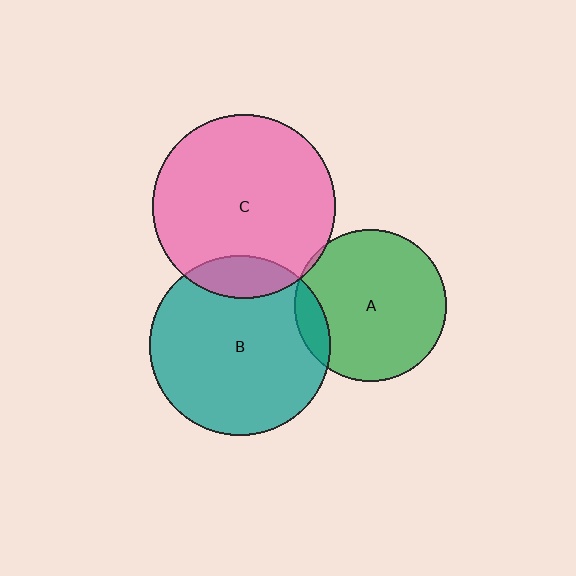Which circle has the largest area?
Circle C (pink).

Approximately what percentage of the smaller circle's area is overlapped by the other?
Approximately 10%.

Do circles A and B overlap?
Yes.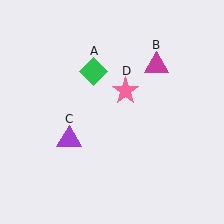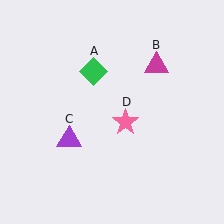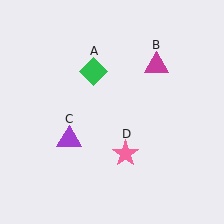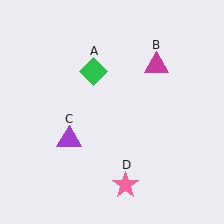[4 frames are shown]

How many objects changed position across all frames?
1 object changed position: pink star (object D).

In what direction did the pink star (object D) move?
The pink star (object D) moved down.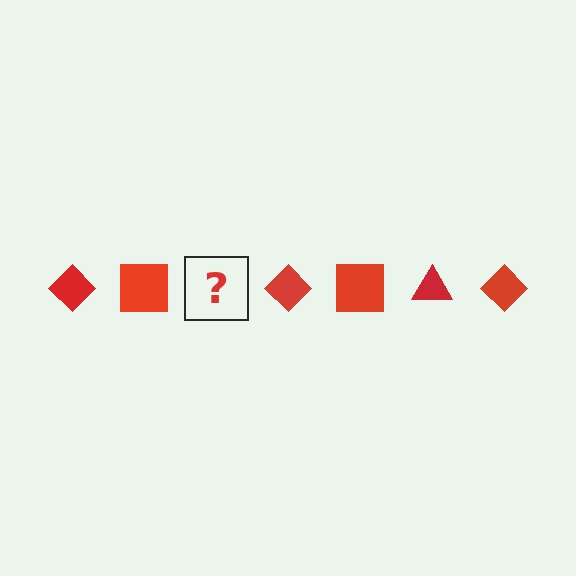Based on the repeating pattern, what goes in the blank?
The blank should be a red triangle.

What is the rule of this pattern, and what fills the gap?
The rule is that the pattern cycles through diamond, square, triangle shapes in red. The gap should be filled with a red triangle.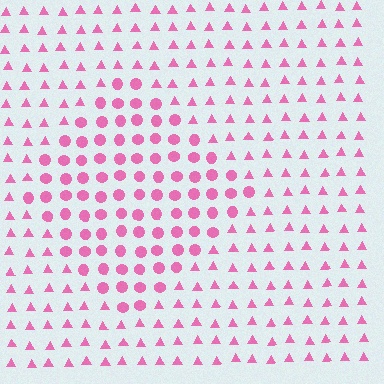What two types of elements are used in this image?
The image uses circles inside the diamond region and triangles outside it.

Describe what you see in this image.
The image is filled with small pink elements arranged in a uniform grid. A diamond-shaped region contains circles, while the surrounding area contains triangles. The boundary is defined purely by the change in element shape.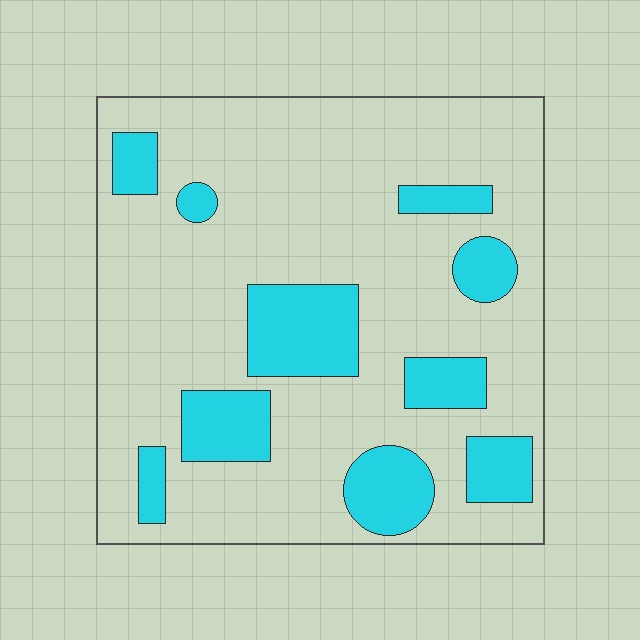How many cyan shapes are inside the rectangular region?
10.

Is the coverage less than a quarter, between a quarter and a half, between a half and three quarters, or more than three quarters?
Less than a quarter.